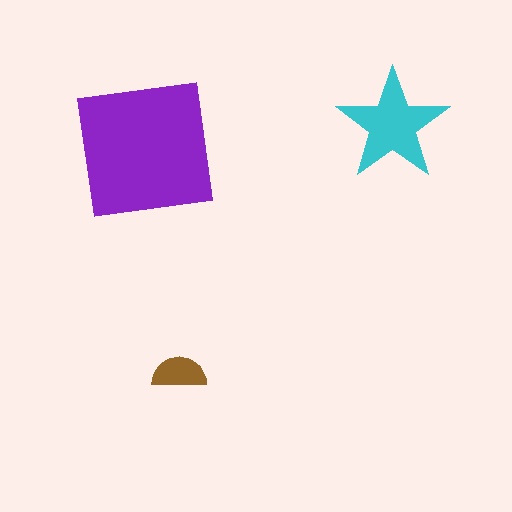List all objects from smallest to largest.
The brown semicircle, the cyan star, the purple square.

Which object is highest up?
The cyan star is topmost.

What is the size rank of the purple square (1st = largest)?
1st.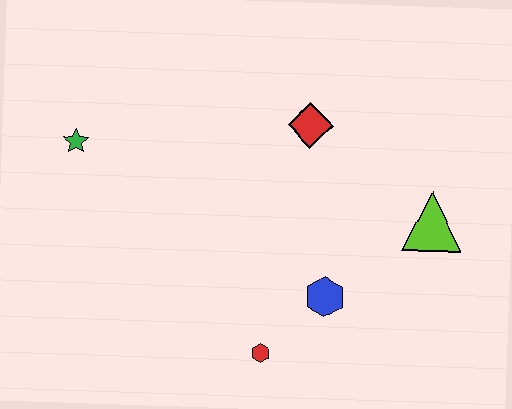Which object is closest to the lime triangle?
The blue hexagon is closest to the lime triangle.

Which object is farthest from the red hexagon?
The green star is farthest from the red hexagon.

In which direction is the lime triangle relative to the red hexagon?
The lime triangle is to the right of the red hexagon.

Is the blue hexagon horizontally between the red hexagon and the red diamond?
No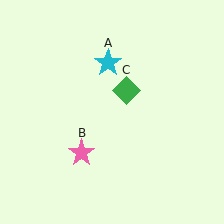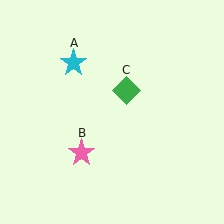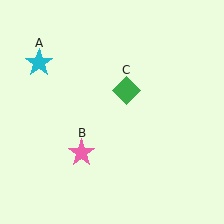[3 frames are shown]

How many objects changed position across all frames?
1 object changed position: cyan star (object A).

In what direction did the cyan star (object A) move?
The cyan star (object A) moved left.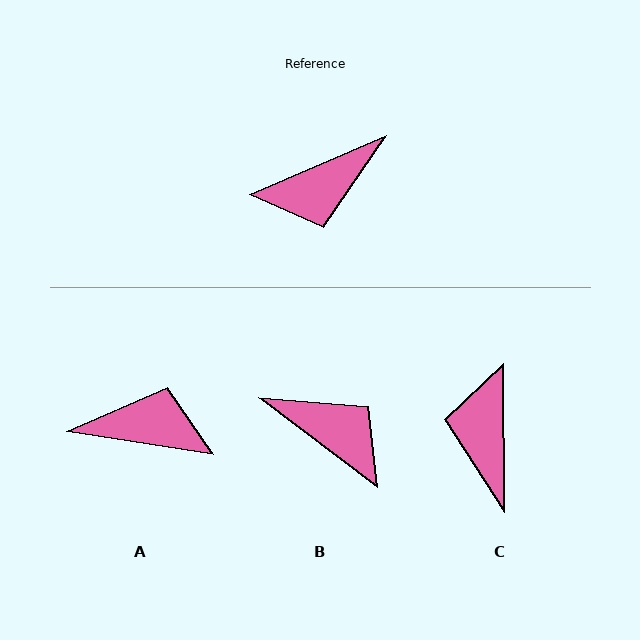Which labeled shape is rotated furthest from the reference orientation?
A, about 148 degrees away.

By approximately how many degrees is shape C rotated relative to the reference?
Approximately 113 degrees clockwise.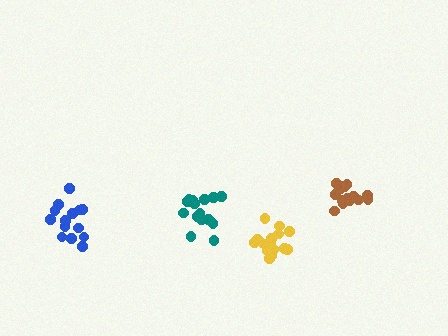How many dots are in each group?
Group 1: 16 dots, Group 2: 18 dots, Group 3: 14 dots, Group 4: 18 dots (66 total).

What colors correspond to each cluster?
The clusters are colored: teal, yellow, blue, brown.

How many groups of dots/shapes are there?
There are 4 groups.